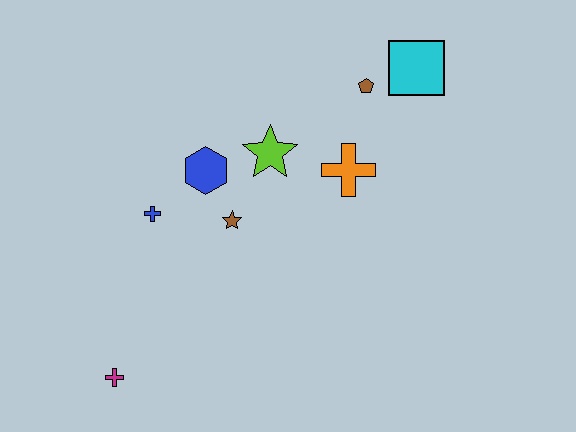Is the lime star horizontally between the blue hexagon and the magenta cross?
No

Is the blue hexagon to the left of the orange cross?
Yes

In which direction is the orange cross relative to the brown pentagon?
The orange cross is below the brown pentagon.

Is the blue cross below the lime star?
Yes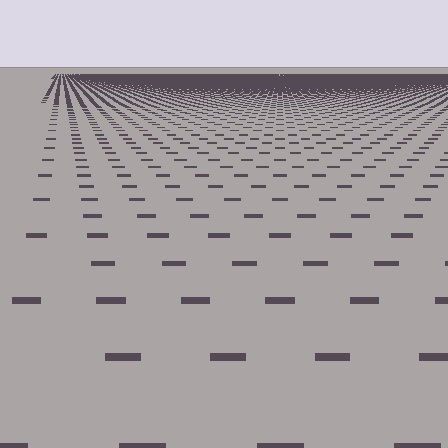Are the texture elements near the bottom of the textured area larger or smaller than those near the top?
Larger. Near the bottom, elements are closer to the viewer and appear at a bigger on-screen size.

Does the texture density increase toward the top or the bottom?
Density increases toward the top.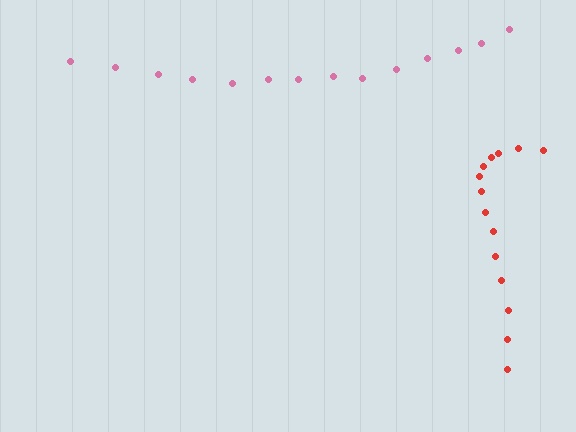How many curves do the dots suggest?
There are 2 distinct paths.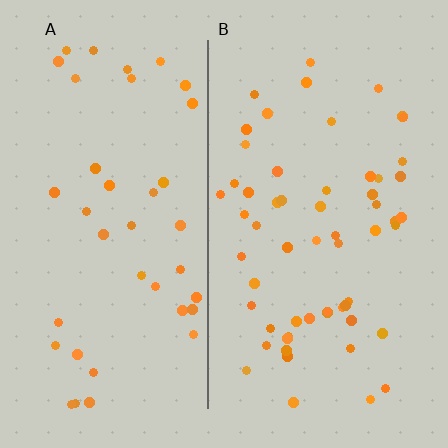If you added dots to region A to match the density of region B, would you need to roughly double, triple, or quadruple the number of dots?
Approximately double.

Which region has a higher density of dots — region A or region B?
B (the right).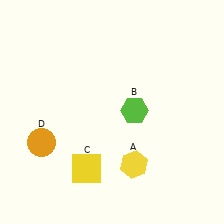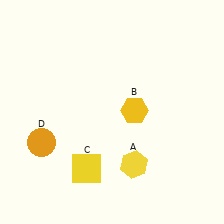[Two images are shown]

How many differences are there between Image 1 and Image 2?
There is 1 difference between the two images.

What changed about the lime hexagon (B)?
In Image 1, B is lime. In Image 2, it changed to yellow.